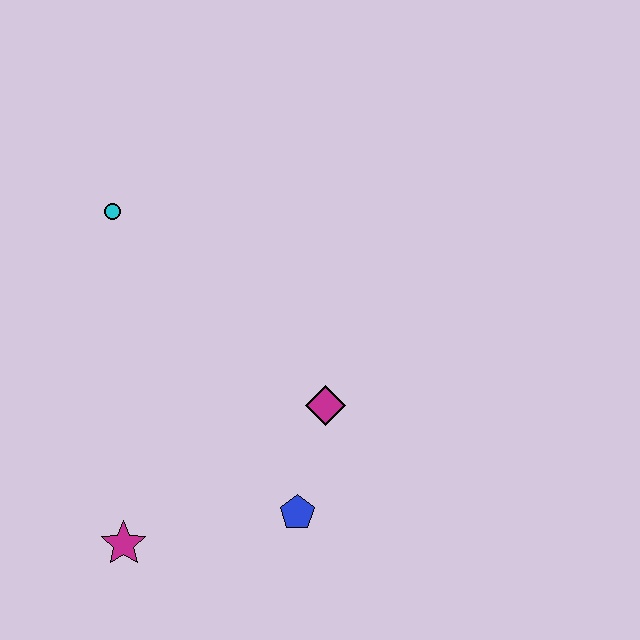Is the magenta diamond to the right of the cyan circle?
Yes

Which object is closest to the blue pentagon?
The magenta diamond is closest to the blue pentagon.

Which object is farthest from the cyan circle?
The blue pentagon is farthest from the cyan circle.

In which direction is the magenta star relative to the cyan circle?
The magenta star is below the cyan circle.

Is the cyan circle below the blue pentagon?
No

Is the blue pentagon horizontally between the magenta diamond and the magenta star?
Yes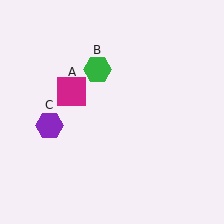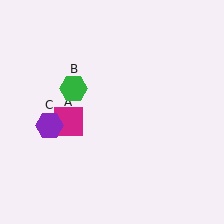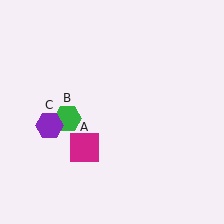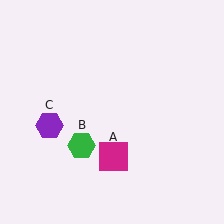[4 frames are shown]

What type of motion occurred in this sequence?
The magenta square (object A), green hexagon (object B) rotated counterclockwise around the center of the scene.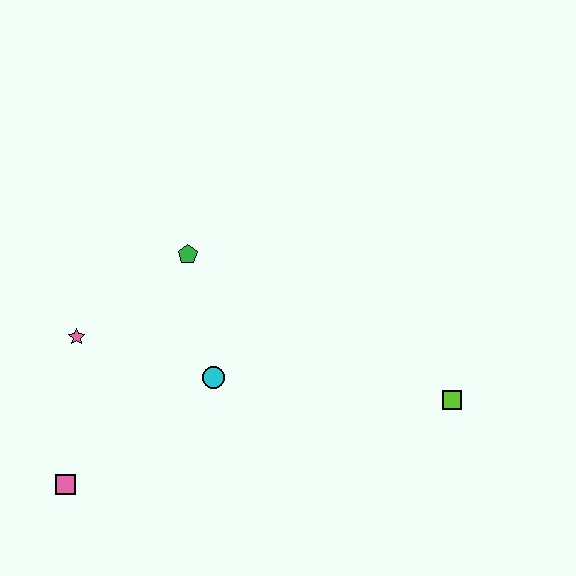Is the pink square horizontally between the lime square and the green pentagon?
No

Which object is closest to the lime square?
The cyan circle is closest to the lime square.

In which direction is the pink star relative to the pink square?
The pink star is above the pink square.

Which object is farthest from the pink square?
The lime square is farthest from the pink square.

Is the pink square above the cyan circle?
No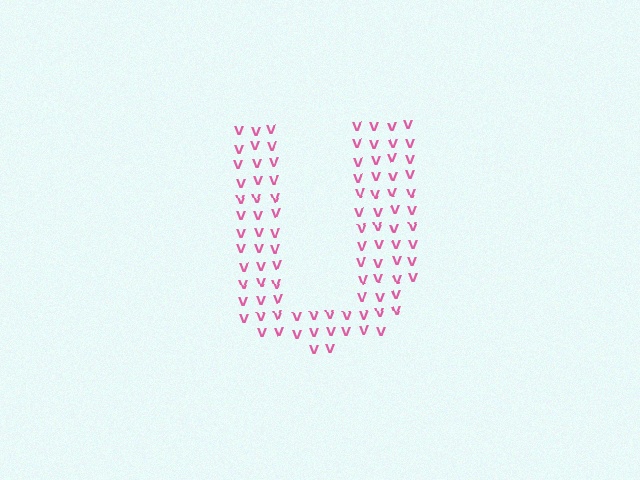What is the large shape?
The large shape is the letter U.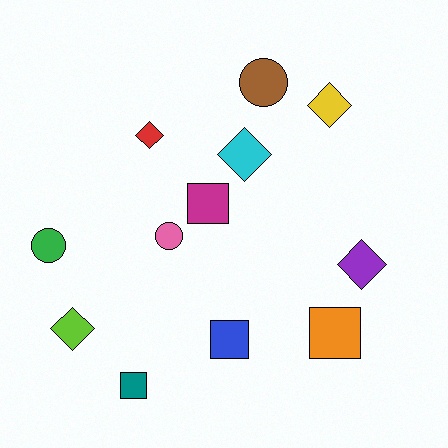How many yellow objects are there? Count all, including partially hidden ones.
There is 1 yellow object.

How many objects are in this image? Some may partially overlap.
There are 12 objects.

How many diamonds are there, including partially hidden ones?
There are 5 diamonds.